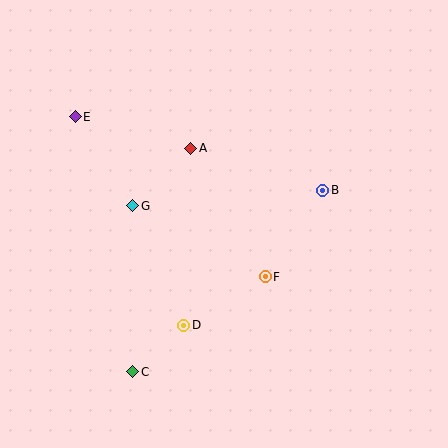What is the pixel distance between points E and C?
The distance between E and C is 261 pixels.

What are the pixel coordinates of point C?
Point C is at (133, 372).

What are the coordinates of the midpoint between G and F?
The midpoint between G and F is at (199, 241).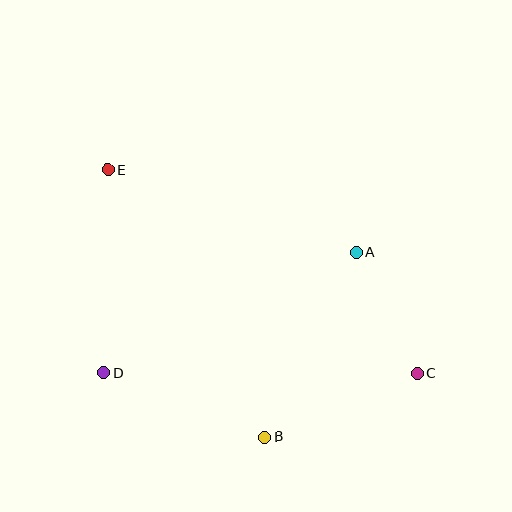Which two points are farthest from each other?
Points C and E are farthest from each other.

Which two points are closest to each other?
Points A and C are closest to each other.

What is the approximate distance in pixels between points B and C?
The distance between B and C is approximately 166 pixels.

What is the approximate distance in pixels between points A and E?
The distance between A and E is approximately 262 pixels.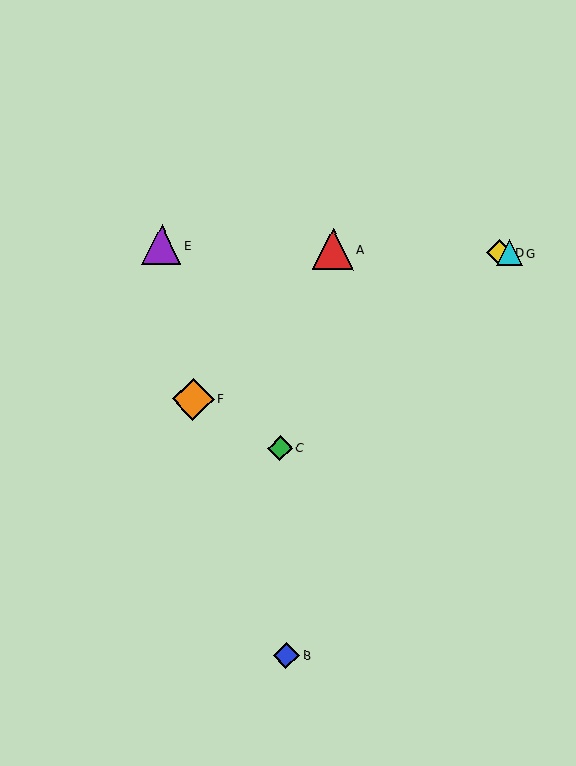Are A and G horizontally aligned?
Yes, both are at y≈249.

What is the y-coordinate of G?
Object G is at y≈253.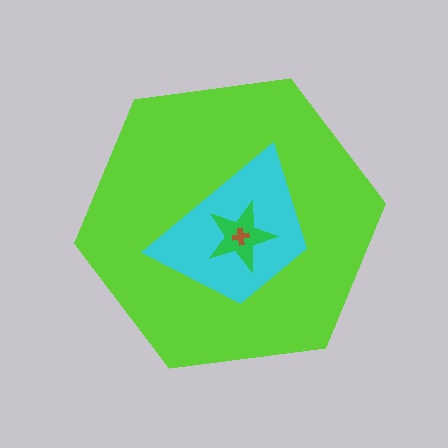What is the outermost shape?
The lime hexagon.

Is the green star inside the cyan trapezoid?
Yes.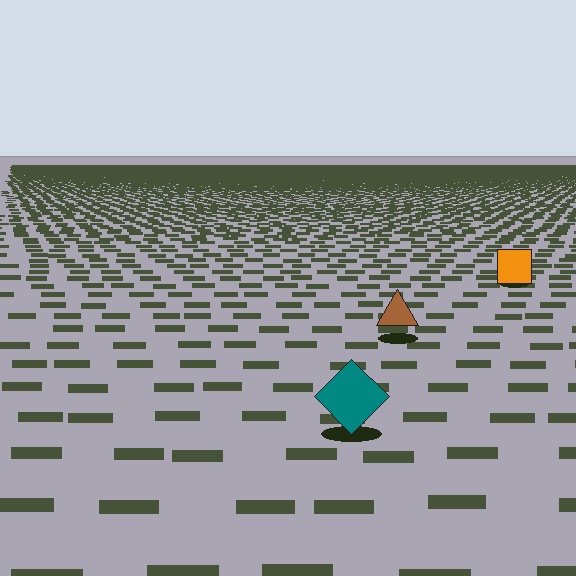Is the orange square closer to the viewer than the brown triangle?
No. The brown triangle is closer — you can tell from the texture gradient: the ground texture is coarser near it.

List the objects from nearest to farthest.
From nearest to farthest: the teal diamond, the brown triangle, the orange square.